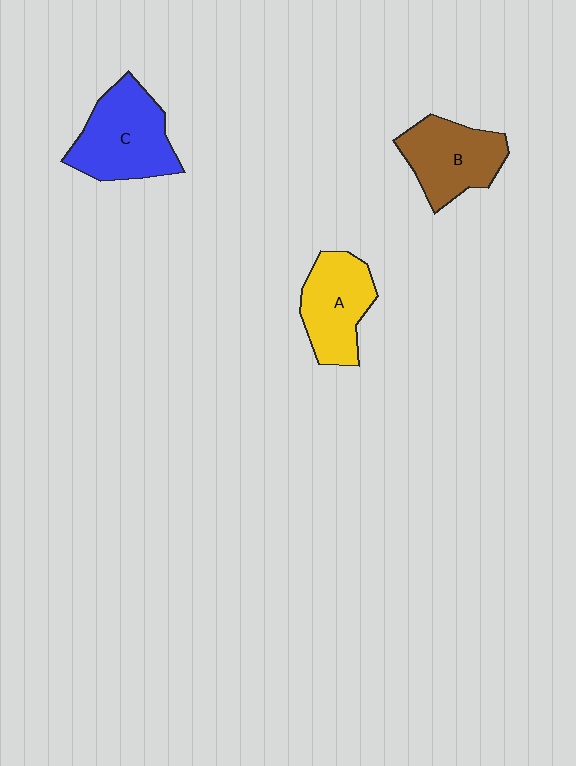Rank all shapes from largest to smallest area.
From largest to smallest: C (blue), B (brown), A (yellow).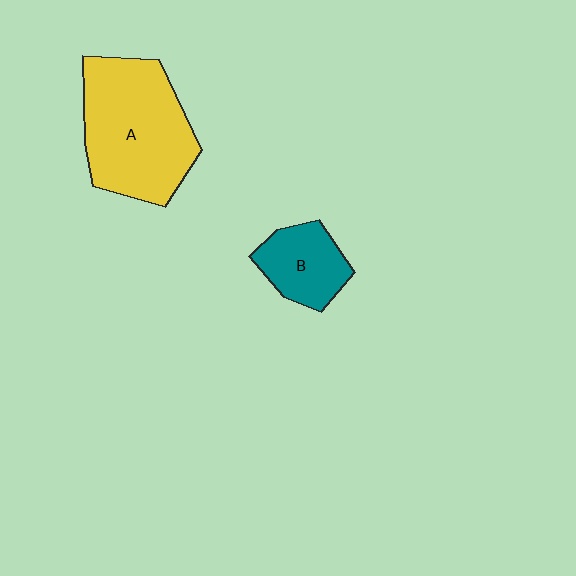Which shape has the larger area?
Shape A (yellow).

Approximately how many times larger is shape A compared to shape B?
Approximately 2.3 times.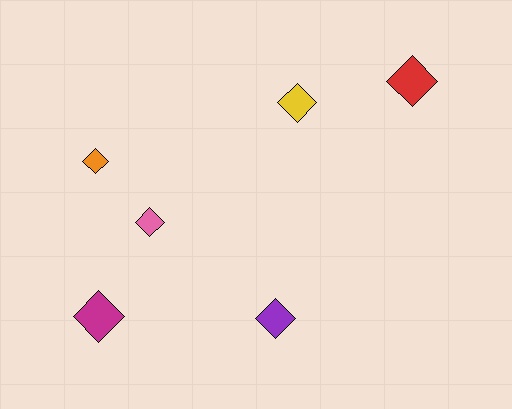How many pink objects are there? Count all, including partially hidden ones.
There is 1 pink object.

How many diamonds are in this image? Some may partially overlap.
There are 6 diamonds.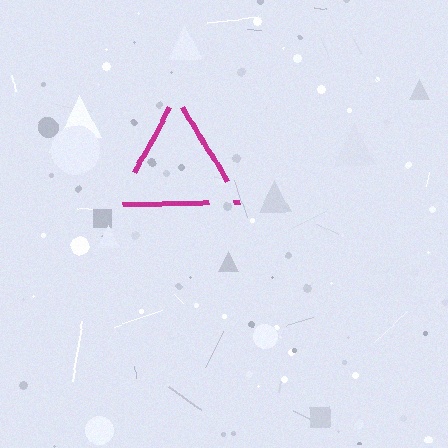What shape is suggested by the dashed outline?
The dashed outline suggests a triangle.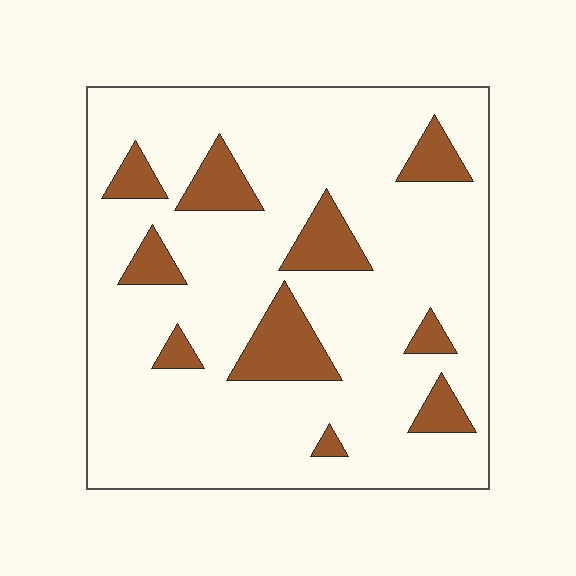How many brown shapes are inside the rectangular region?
10.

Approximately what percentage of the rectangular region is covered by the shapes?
Approximately 15%.